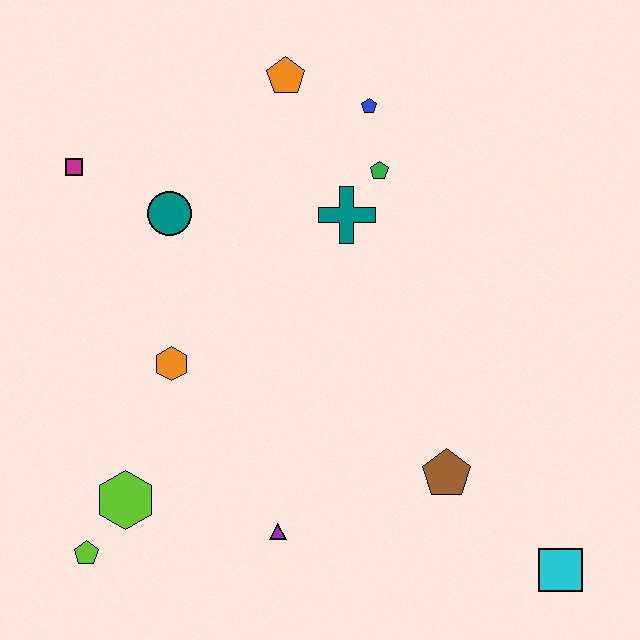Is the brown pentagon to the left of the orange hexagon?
No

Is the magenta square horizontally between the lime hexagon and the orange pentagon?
No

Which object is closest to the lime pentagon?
The lime hexagon is closest to the lime pentagon.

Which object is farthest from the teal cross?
The lime pentagon is farthest from the teal cross.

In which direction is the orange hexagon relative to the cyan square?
The orange hexagon is to the left of the cyan square.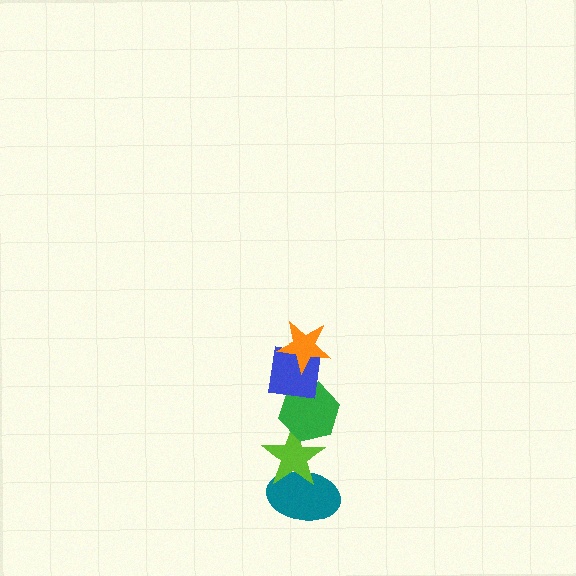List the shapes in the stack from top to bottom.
From top to bottom: the orange star, the blue square, the green hexagon, the lime star, the teal ellipse.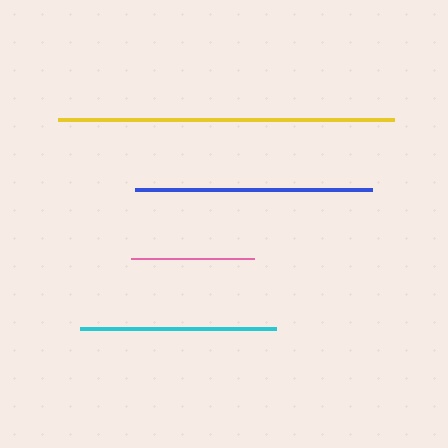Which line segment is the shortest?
The pink line is the shortest at approximately 124 pixels.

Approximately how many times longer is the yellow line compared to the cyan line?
The yellow line is approximately 1.7 times the length of the cyan line.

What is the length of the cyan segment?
The cyan segment is approximately 196 pixels long.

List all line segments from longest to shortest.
From longest to shortest: yellow, blue, cyan, pink.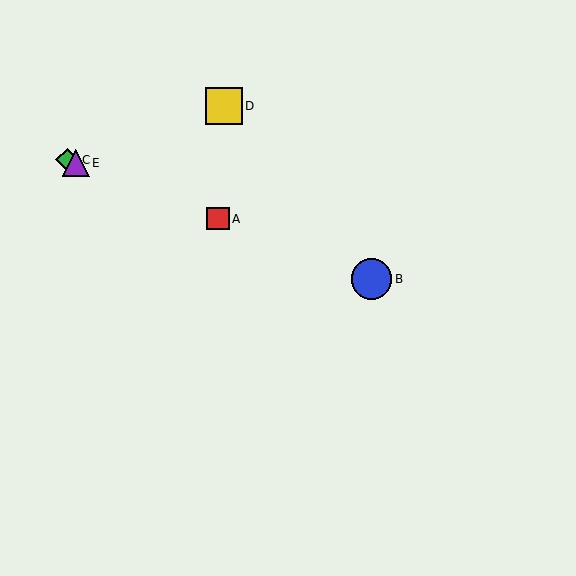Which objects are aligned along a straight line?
Objects A, B, C, E are aligned along a straight line.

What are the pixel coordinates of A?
Object A is at (218, 219).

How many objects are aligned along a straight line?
4 objects (A, B, C, E) are aligned along a straight line.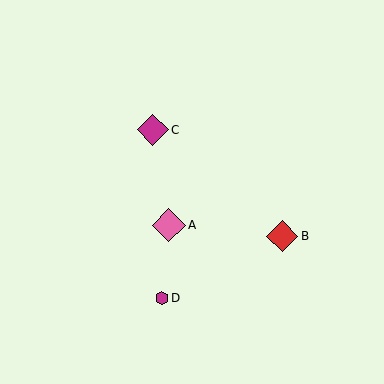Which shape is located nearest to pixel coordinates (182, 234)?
The pink diamond (labeled A) at (169, 225) is nearest to that location.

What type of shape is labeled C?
Shape C is a magenta diamond.